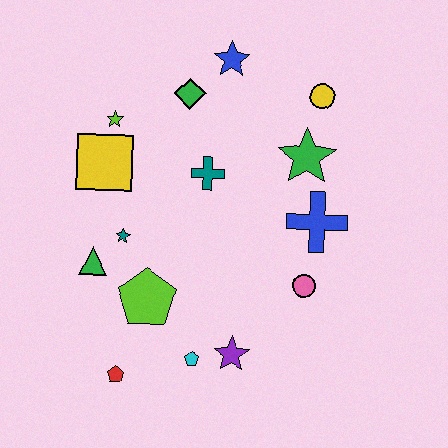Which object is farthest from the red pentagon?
The yellow circle is farthest from the red pentagon.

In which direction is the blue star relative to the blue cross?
The blue star is above the blue cross.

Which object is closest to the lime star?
The yellow square is closest to the lime star.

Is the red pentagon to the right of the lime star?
Yes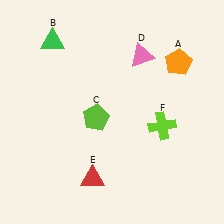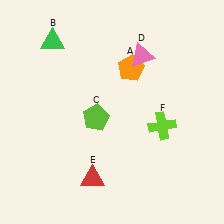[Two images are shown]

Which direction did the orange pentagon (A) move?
The orange pentagon (A) moved left.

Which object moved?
The orange pentagon (A) moved left.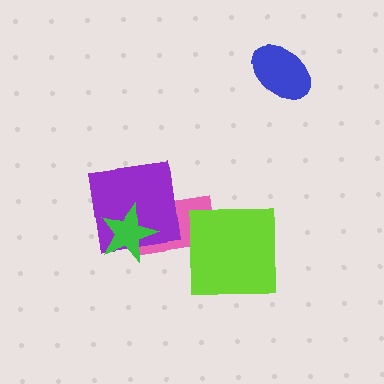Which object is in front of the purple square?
The green star is in front of the purple square.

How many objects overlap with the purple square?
2 objects overlap with the purple square.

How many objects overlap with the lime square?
1 object overlaps with the lime square.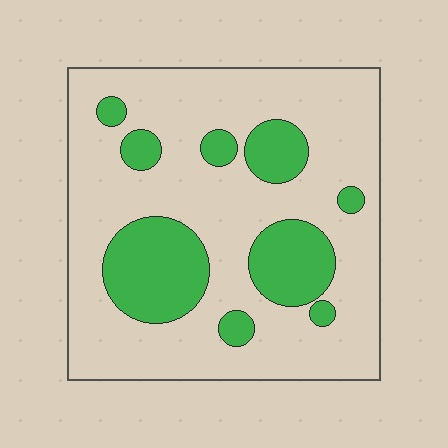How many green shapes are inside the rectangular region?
9.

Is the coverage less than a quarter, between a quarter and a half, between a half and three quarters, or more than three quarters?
Less than a quarter.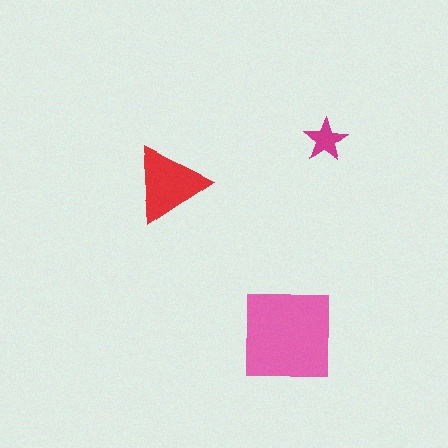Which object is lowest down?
The pink square is bottommost.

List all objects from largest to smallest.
The pink square, the red triangle, the magenta star.